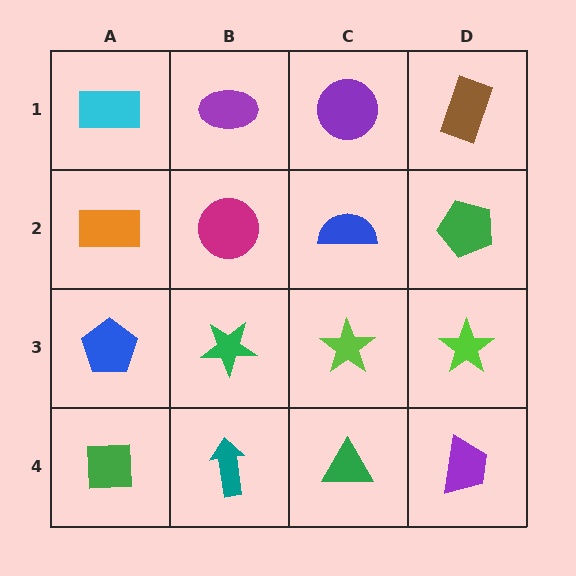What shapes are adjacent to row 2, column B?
A purple ellipse (row 1, column B), a green star (row 3, column B), an orange rectangle (row 2, column A), a blue semicircle (row 2, column C).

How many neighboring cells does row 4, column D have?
2.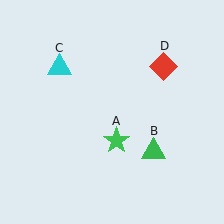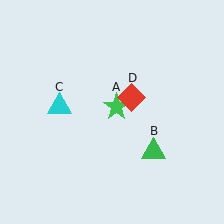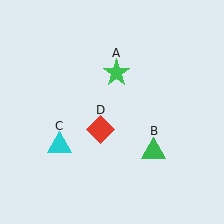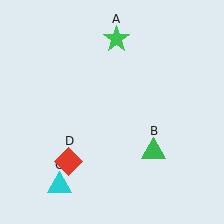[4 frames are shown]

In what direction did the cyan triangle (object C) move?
The cyan triangle (object C) moved down.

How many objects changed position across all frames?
3 objects changed position: green star (object A), cyan triangle (object C), red diamond (object D).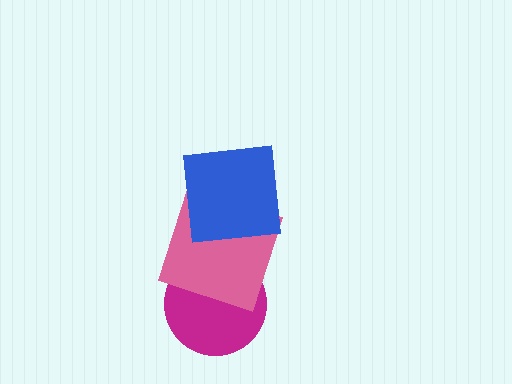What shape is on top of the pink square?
The blue square is on top of the pink square.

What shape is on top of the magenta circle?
The pink square is on top of the magenta circle.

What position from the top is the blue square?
The blue square is 1st from the top.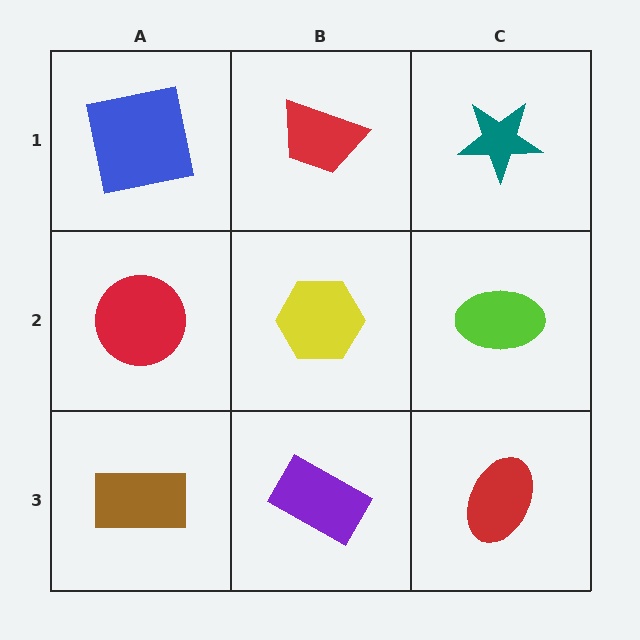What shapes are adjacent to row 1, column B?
A yellow hexagon (row 2, column B), a blue square (row 1, column A), a teal star (row 1, column C).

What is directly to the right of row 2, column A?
A yellow hexagon.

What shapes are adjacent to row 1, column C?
A lime ellipse (row 2, column C), a red trapezoid (row 1, column B).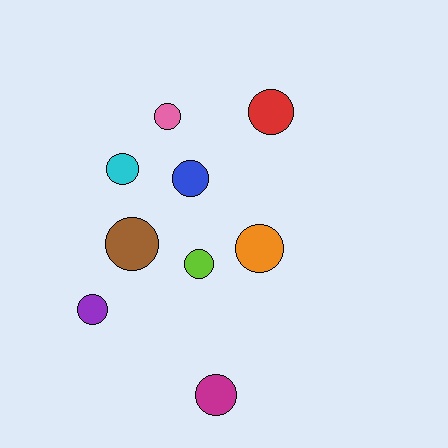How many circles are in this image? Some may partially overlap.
There are 9 circles.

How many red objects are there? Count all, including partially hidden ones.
There is 1 red object.